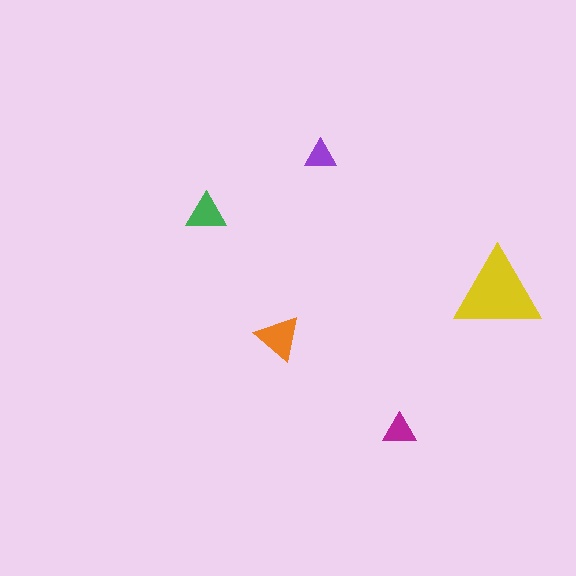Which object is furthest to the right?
The yellow triangle is rightmost.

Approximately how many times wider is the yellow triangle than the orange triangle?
About 2 times wider.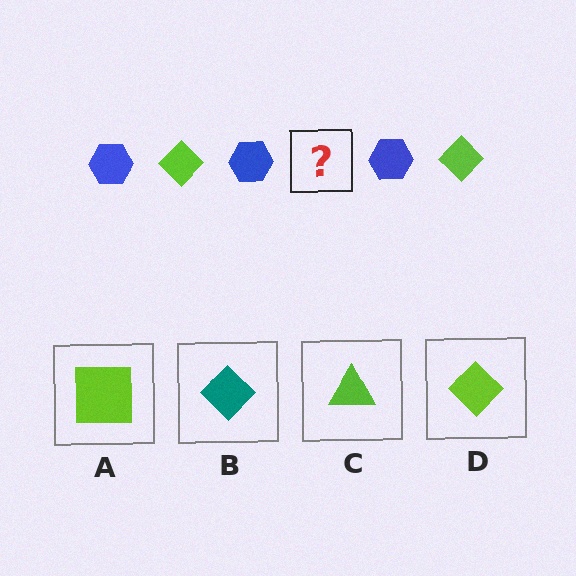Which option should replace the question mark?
Option D.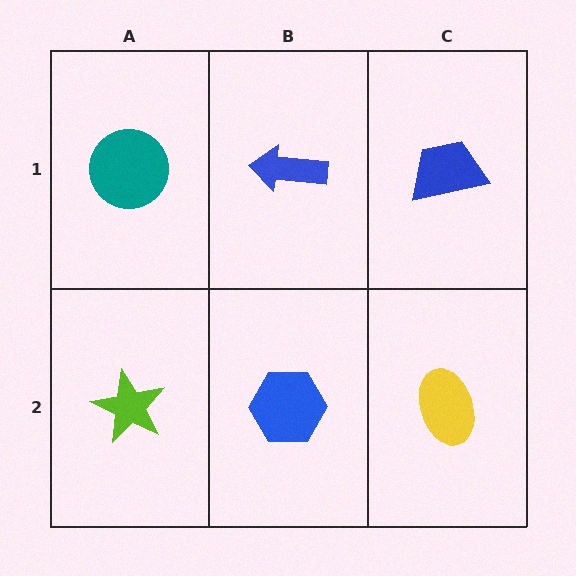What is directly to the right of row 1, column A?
A blue arrow.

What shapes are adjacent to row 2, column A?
A teal circle (row 1, column A), a blue hexagon (row 2, column B).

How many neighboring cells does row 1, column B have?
3.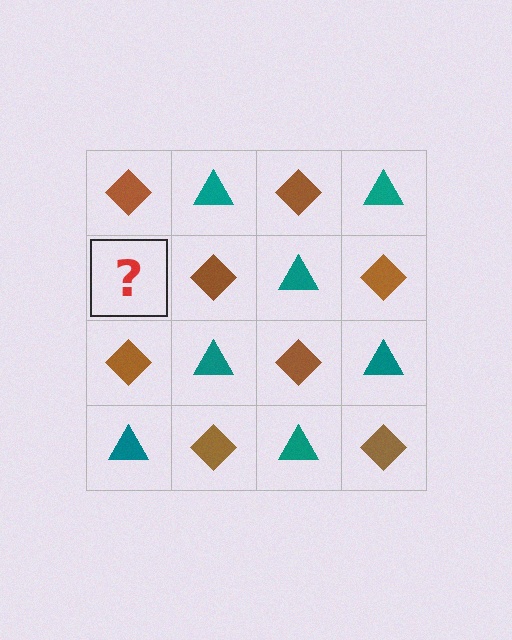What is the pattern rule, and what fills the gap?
The rule is that it alternates brown diamond and teal triangle in a checkerboard pattern. The gap should be filled with a teal triangle.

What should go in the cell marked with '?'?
The missing cell should contain a teal triangle.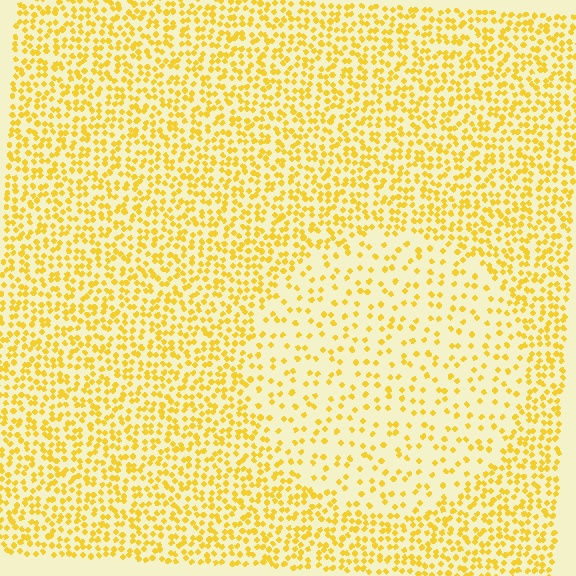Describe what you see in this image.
The image contains small yellow elements arranged at two different densities. A circle-shaped region is visible where the elements are less densely packed than the surrounding area.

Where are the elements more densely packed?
The elements are more densely packed outside the circle boundary.